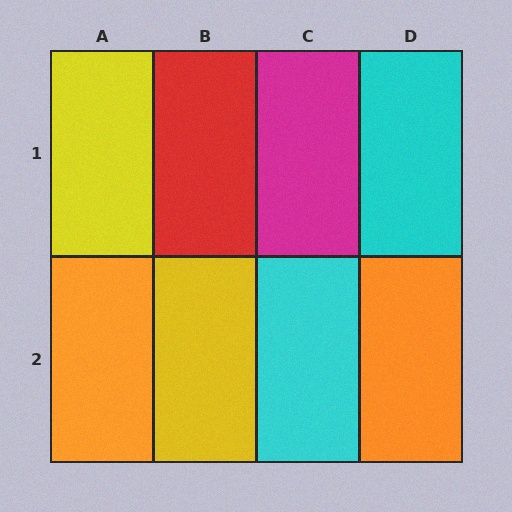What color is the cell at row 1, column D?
Cyan.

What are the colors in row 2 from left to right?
Orange, yellow, cyan, orange.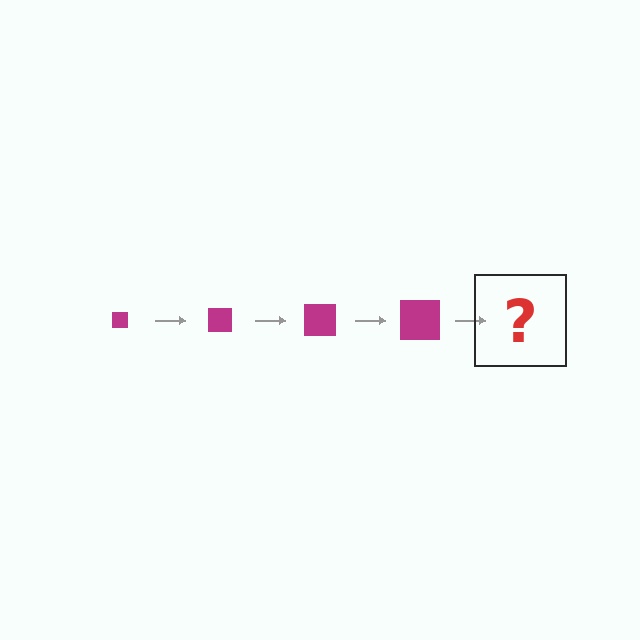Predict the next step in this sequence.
The next step is a magenta square, larger than the previous one.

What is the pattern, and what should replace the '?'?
The pattern is that the square gets progressively larger each step. The '?' should be a magenta square, larger than the previous one.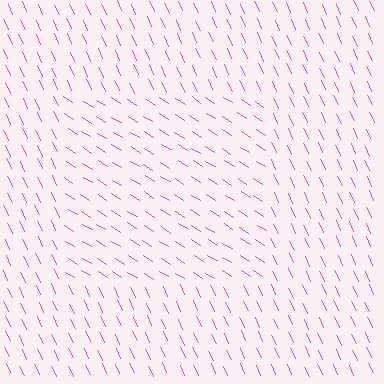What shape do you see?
I see a rectangle.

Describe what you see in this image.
The image is filled with small pink line segments. A rectangle region in the image has lines oriented differently from the surrounding lines, creating a visible texture boundary.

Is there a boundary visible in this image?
Yes, there is a texture boundary formed by a change in line orientation.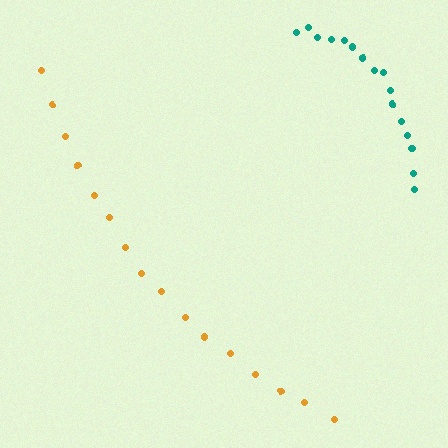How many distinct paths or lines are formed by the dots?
There are 2 distinct paths.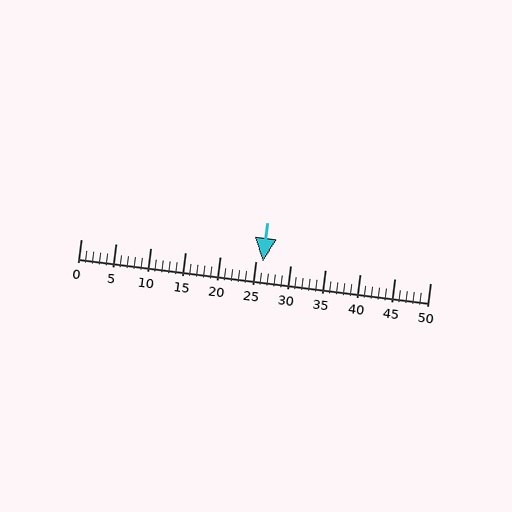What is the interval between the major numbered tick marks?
The major tick marks are spaced 5 units apart.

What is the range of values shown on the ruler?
The ruler shows values from 0 to 50.